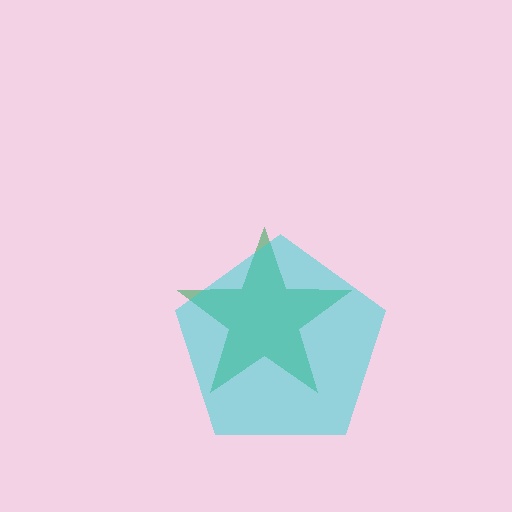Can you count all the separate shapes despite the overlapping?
Yes, there are 2 separate shapes.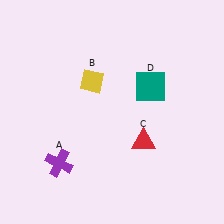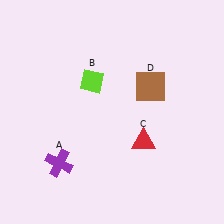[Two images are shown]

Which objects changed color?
B changed from yellow to lime. D changed from teal to brown.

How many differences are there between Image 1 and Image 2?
There are 2 differences between the two images.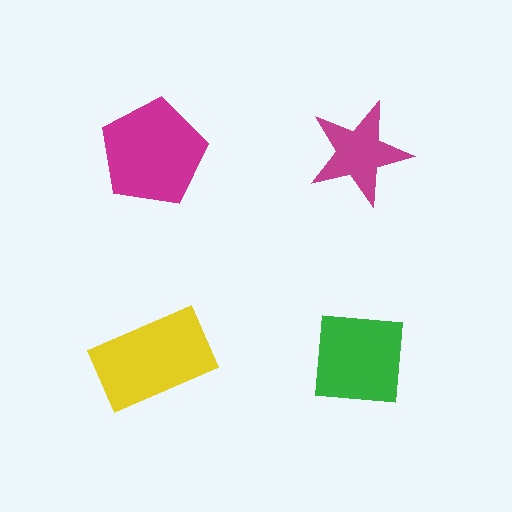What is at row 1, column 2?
A magenta star.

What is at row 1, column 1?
A magenta pentagon.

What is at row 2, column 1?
A yellow rectangle.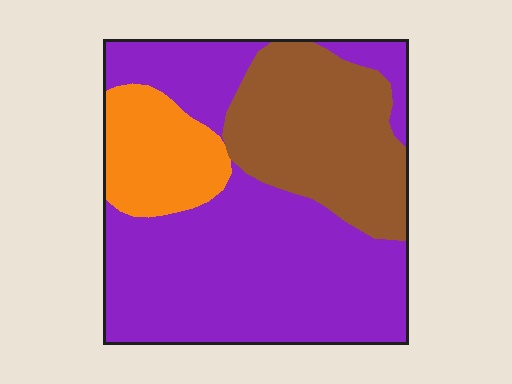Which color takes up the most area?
Purple, at roughly 60%.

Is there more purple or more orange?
Purple.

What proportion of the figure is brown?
Brown takes up about one quarter (1/4) of the figure.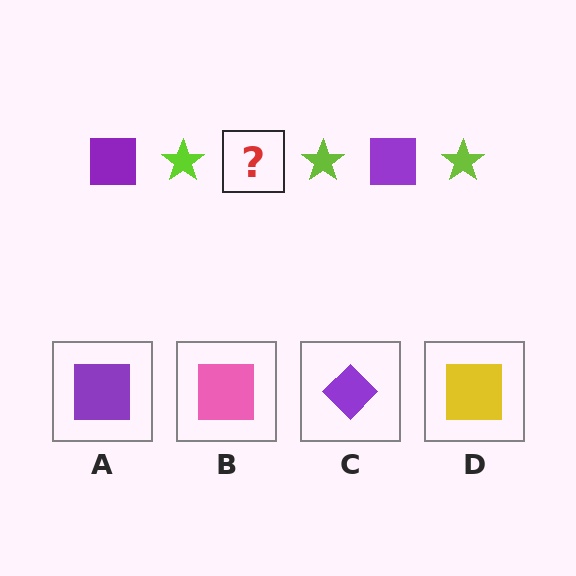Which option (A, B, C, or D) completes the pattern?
A.